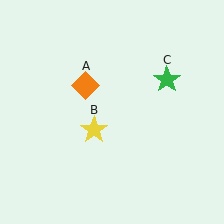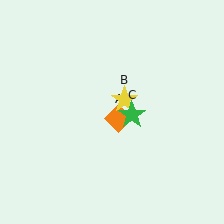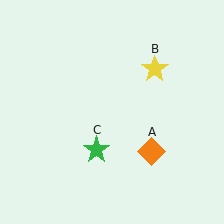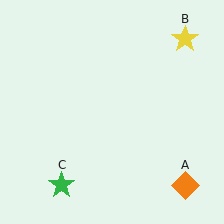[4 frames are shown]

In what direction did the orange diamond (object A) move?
The orange diamond (object A) moved down and to the right.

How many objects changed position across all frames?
3 objects changed position: orange diamond (object A), yellow star (object B), green star (object C).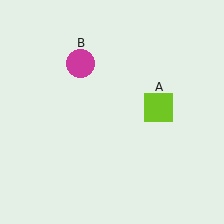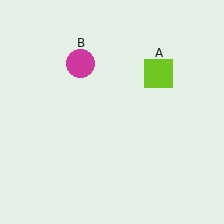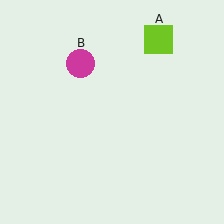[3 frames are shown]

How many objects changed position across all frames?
1 object changed position: lime square (object A).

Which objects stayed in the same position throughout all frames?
Magenta circle (object B) remained stationary.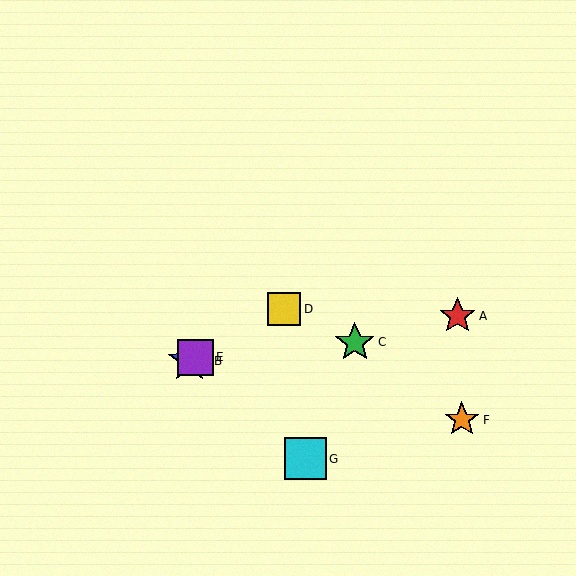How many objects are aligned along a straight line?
3 objects (B, D, E) are aligned along a straight line.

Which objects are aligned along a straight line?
Objects B, D, E are aligned along a straight line.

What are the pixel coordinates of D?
Object D is at (284, 309).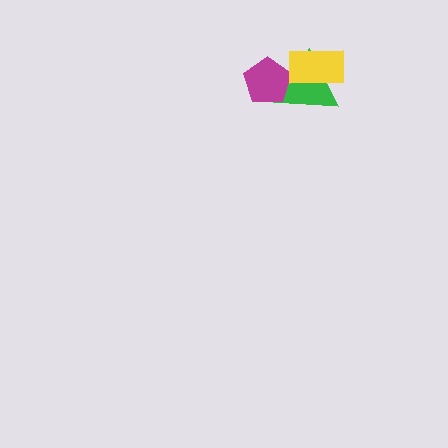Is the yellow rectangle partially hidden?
No, no other shape covers it.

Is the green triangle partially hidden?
Yes, it is partially covered by another shape.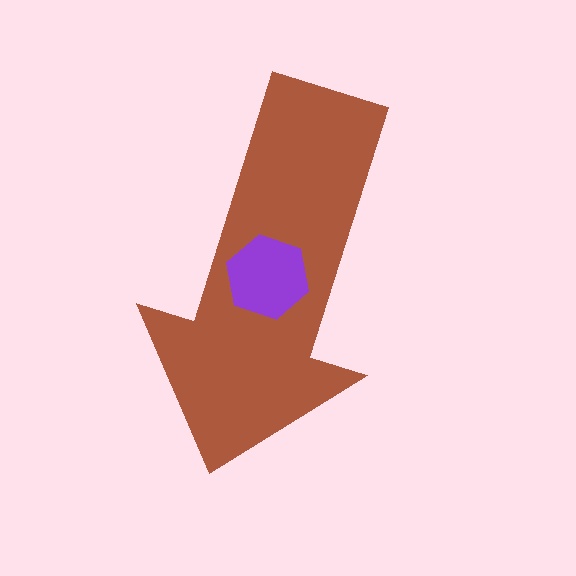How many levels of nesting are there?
2.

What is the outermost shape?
The brown arrow.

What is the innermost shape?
The purple hexagon.